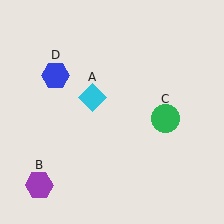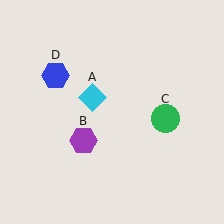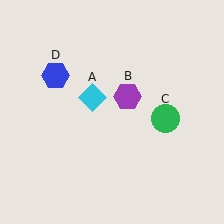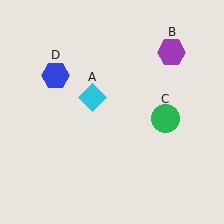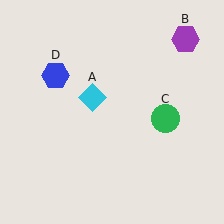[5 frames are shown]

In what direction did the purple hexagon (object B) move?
The purple hexagon (object B) moved up and to the right.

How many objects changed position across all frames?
1 object changed position: purple hexagon (object B).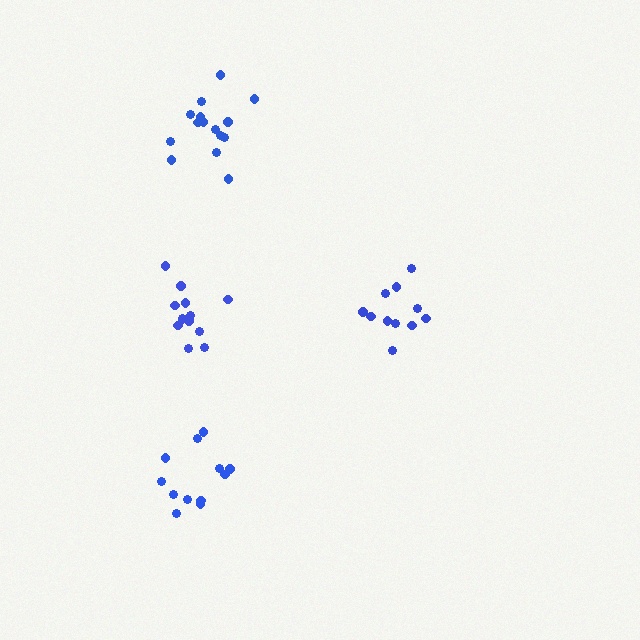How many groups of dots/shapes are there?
There are 4 groups.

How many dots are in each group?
Group 1: 15 dots, Group 2: 11 dots, Group 3: 12 dots, Group 4: 13 dots (51 total).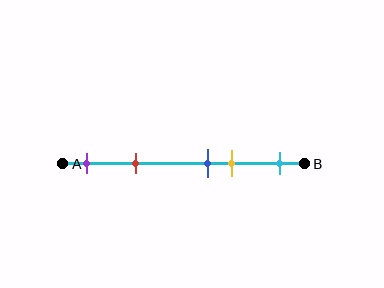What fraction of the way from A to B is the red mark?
The red mark is approximately 30% (0.3) of the way from A to B.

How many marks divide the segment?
There are 5 marks dividing the segment.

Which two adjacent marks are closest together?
The blue and yellow marks are the closest adjacent pair.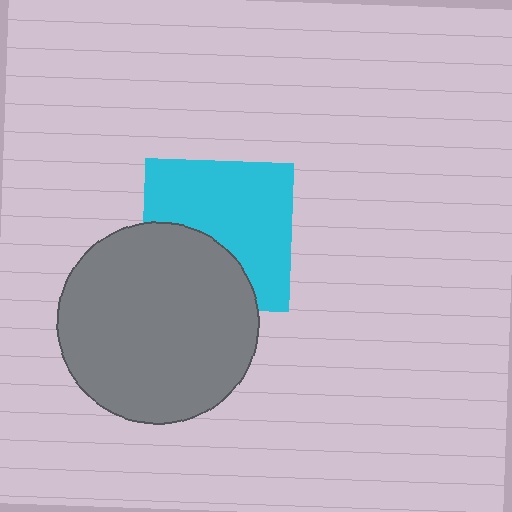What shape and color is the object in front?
The object in front is a gray circle.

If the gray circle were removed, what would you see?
You would see the complete cyan square.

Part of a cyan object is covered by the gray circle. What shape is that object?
It is a square.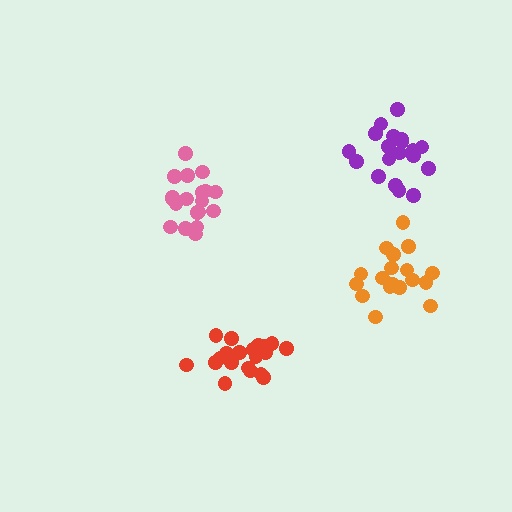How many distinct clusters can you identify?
There are 4 distinct clusters.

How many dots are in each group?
Group 1: 21 dots, Group 2: 19 dots, Group 3: 18 dots, Group 4: 19 dots (77 total).